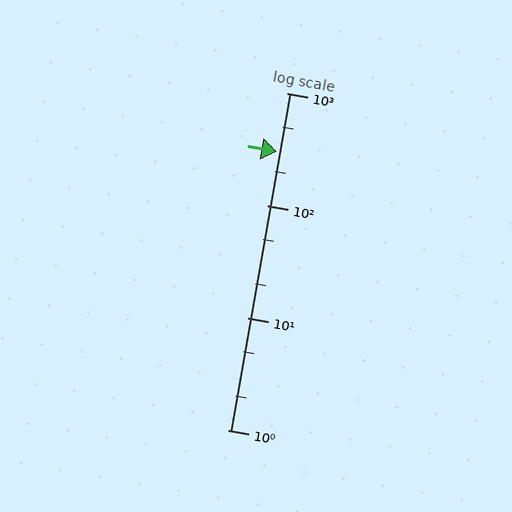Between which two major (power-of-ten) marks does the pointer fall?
The pointer is between 100 and 1000.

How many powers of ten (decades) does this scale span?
The scale spans 3 decades, from 1 to 1000.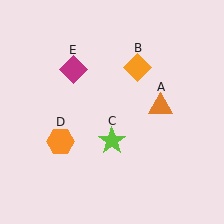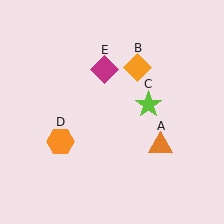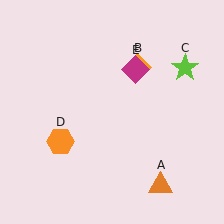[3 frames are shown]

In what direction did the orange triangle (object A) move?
The orange triangle (object A) moved down.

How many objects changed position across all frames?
3 objects changed position: orange triangle (object A), lime star (object C), magenta diamond (object E).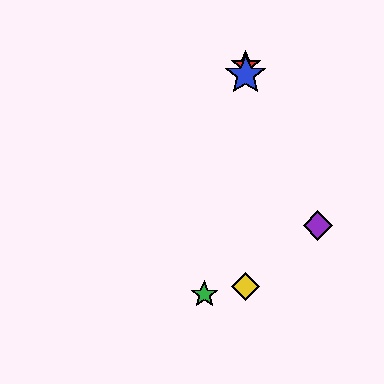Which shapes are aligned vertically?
The red star, the blue star, the yellow diamond are aligned vertically.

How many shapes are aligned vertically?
3 shapes (the red star, the blue star, the yellow diamond) are aligned vertically.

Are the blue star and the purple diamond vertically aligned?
No, the blue star is at x≈246 and the purple diamond is at x≈318.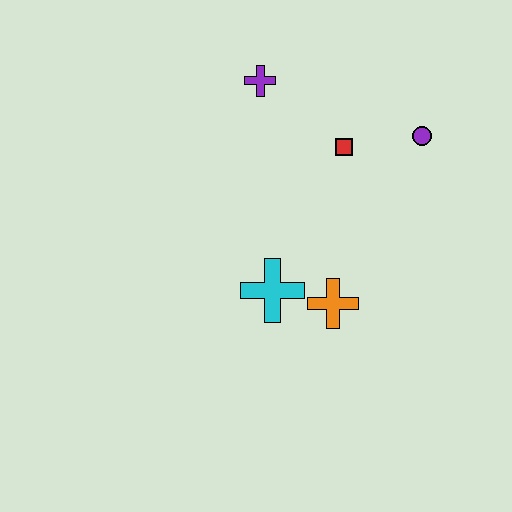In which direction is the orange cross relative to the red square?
The orange cross is below the red square.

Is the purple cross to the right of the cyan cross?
No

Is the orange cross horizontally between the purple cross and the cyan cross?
No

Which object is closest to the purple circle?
The red square is closest to the purple circle.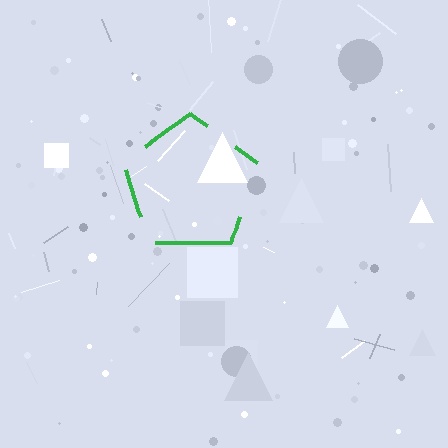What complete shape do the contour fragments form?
The contour fragments form a pentagon.